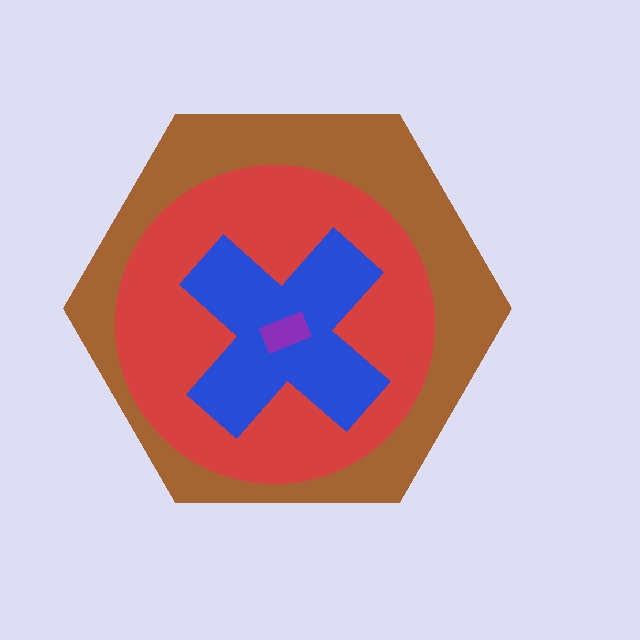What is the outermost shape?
The brown hexagon.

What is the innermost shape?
The purple rectangle.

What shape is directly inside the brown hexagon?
The red circle.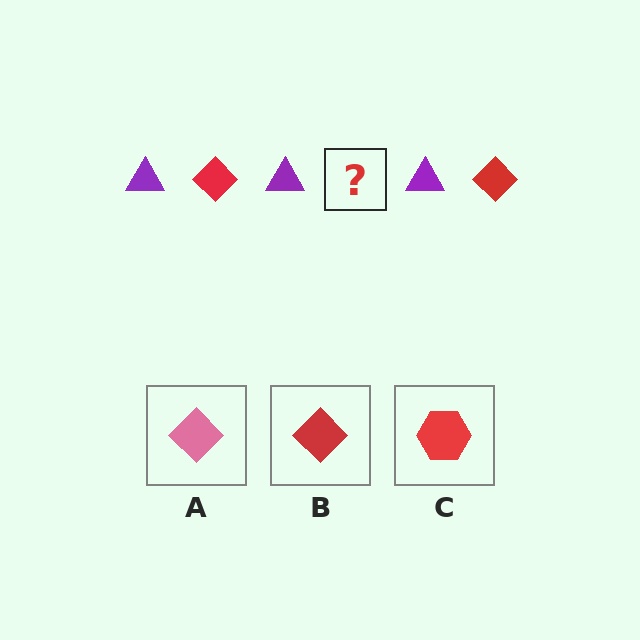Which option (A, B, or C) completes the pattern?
B.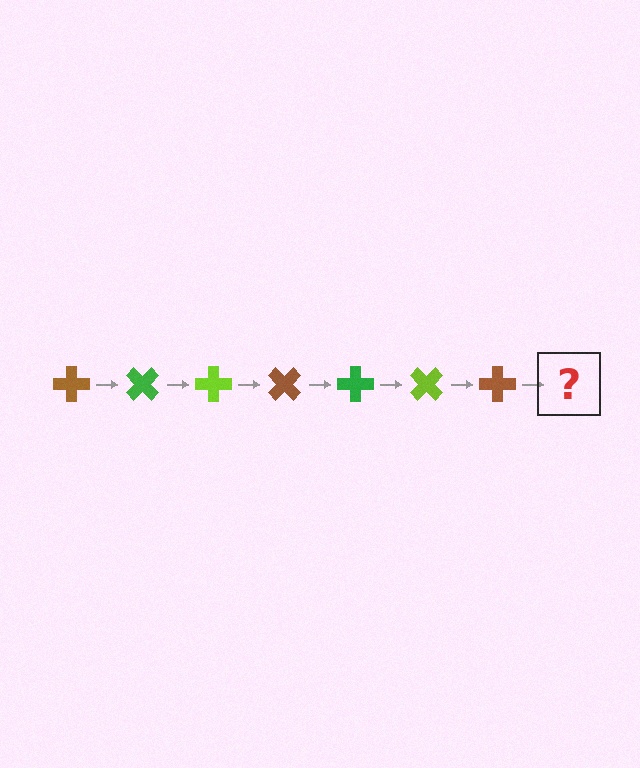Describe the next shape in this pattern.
It should be a green cross, rotated 315 degrees from the start.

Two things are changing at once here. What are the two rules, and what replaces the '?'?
The two rules are that it rotates 45 degrees each step and the color cycles through brown, green, and lime. The '?' should be a green cross, rotated 315 degrees from the start.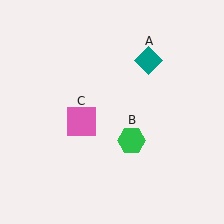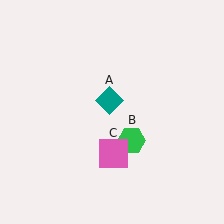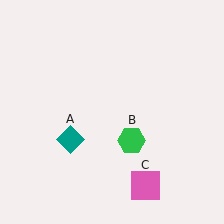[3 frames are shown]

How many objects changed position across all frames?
2 objects changed position: teal diamond (object A), pink square (object C).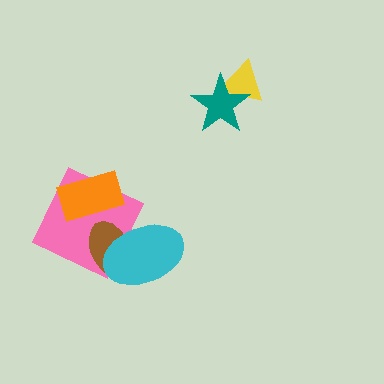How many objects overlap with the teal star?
1 object overlaps with the teal star.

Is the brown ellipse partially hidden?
Yes, it is partially covered by another shape.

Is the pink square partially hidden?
Yes, it is partially covered by another shape.